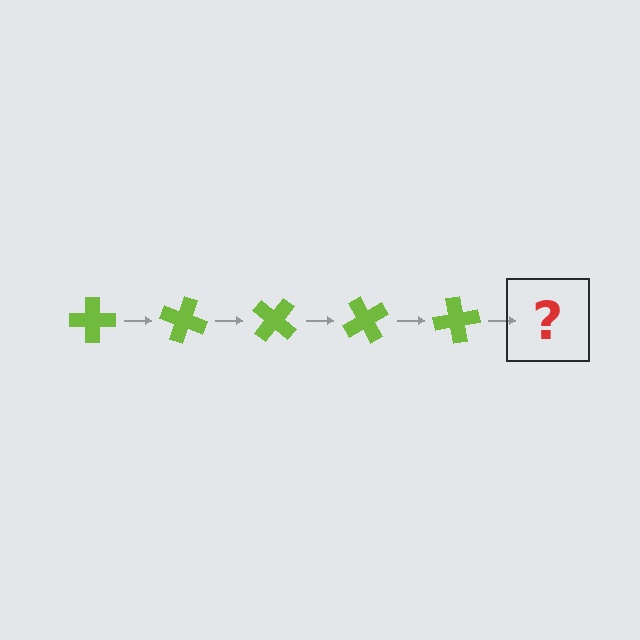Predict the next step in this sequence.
The next step is a lime cross rotated 100 degrees.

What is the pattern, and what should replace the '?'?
The pattern is that the cross rotates 20 degrees each step. The '?' should be a lime cross rotated 100 degrees.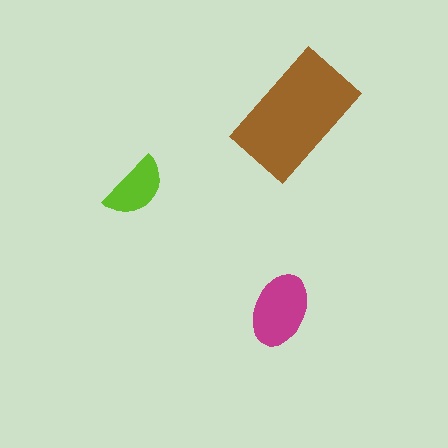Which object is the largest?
The brown rectangle.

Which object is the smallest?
The lime semicircle.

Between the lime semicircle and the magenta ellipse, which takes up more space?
The magenta ellipse.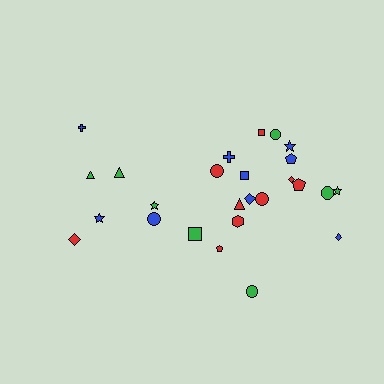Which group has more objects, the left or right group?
The right group.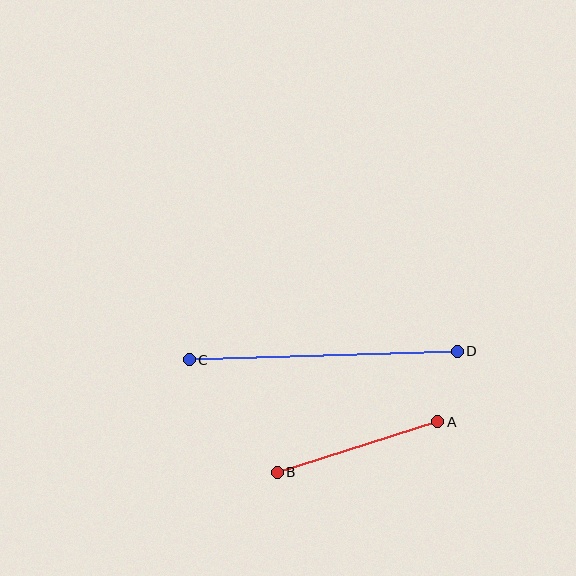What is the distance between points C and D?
The distance is approximately 268 pixels.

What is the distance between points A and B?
The distance is approximately 168 pixels.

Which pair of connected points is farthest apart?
Points C and D are farthest apart.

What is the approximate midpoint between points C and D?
The midpoint is at approximately (323, 356) pixels.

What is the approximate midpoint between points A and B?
The midpoint is at approximately (358, 447) pixels.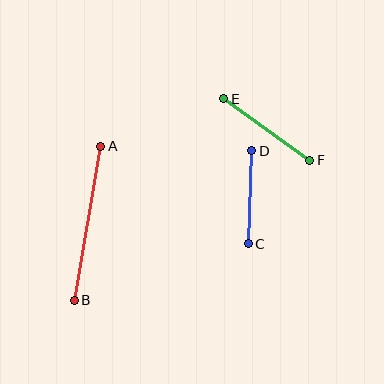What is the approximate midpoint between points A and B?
The midpoint is at approximately (87, 223) pixels.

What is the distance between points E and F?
The distance is approximately 106 pixels.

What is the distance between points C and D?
The distance is approximately 93 pixels.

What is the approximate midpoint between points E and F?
The midpoint is at approximately (267, 130) pixels.